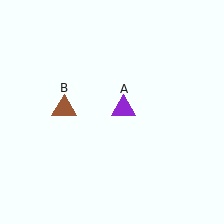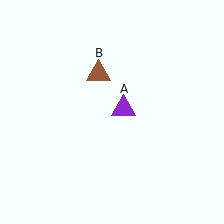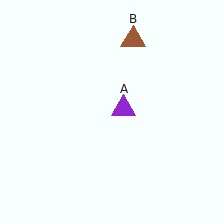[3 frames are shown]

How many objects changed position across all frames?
1 object changed position: brown triangle (object B).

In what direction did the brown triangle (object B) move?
The brown triangle (object B) moved up and to the right.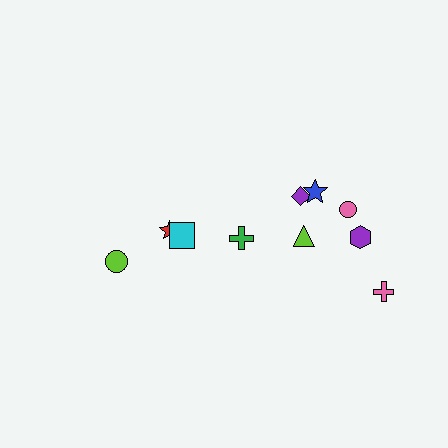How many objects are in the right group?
There are 7 objects.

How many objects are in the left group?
There are 3 objects.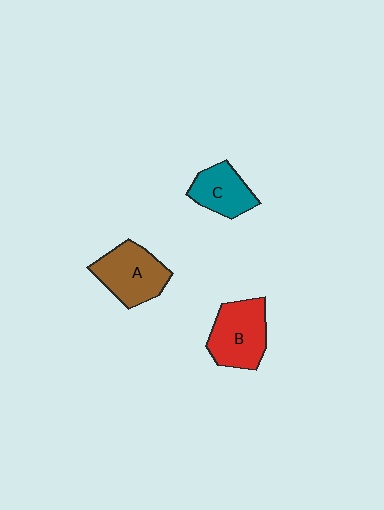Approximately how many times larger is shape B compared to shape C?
Approximately 1.4 times.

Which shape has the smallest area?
Shape C (teal).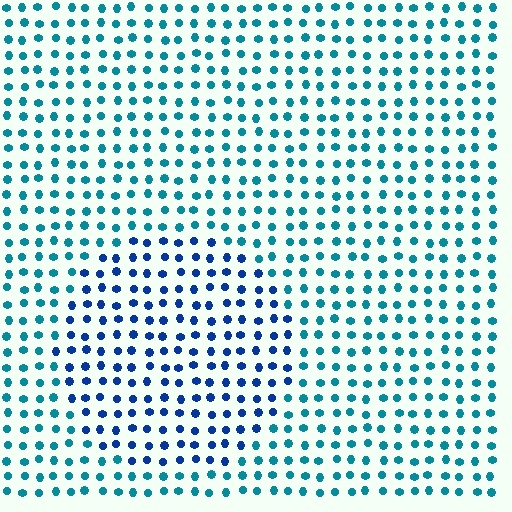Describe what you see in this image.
The image is filled with small teal elements in a uniform arrangement. A circle-shaped region is visible where the elements are tinted to a slightly different hue, forming a subtle color boundary.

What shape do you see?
I see a circle.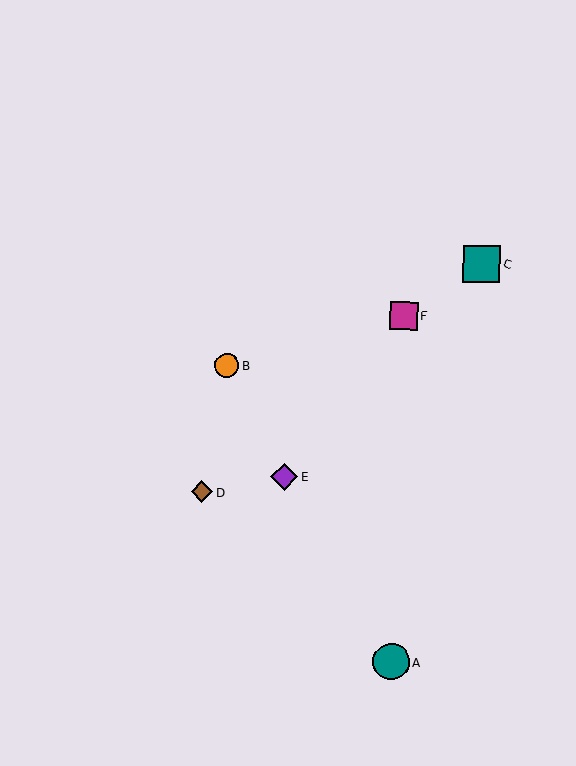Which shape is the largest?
The teal square (labeled C) is the largest.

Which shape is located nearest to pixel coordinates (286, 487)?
The purple diamond (labeled E) at (284, 477) is nearest to that location.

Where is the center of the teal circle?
The center of the teal circle is at (391, 662).